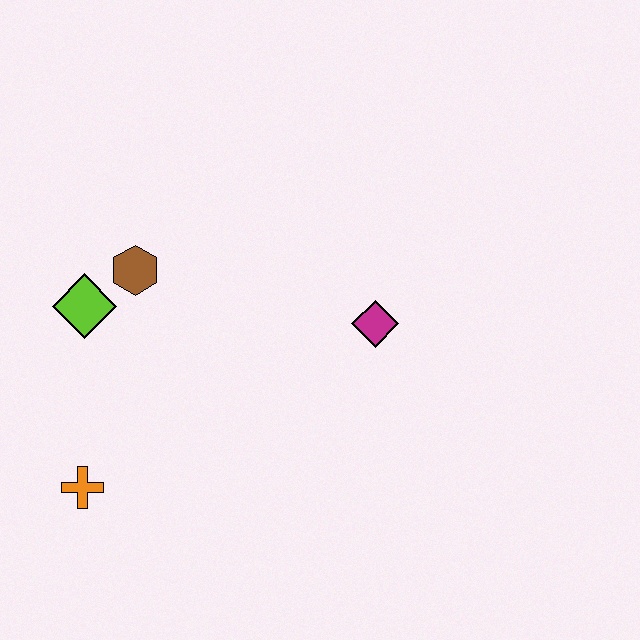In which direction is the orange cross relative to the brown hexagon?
The orange cross is below the brown hexagon.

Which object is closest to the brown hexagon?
The lime diamond is closest to the brown hexagon.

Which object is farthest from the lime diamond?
The magenta diamond is farthest from the lime diamond.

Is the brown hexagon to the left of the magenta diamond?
Yes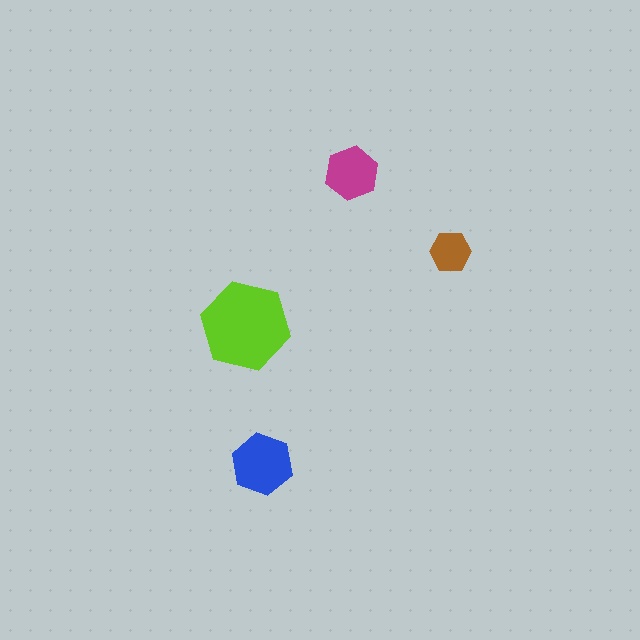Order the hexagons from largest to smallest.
the lime one, the blue one, the magenta one, the brown one.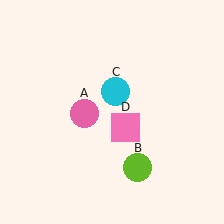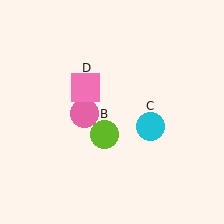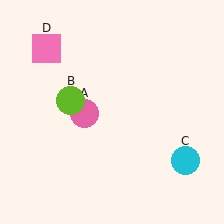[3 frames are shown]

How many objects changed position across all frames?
3 objects changed position: lime circle (object B), cyan circle (object C), pink square (object D).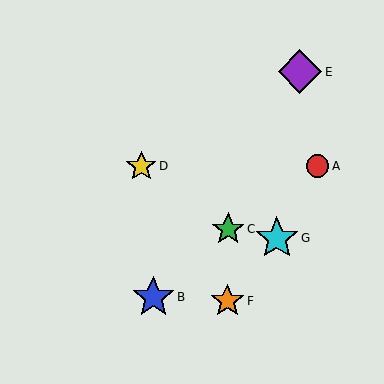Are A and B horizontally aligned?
No, A is at y≈166 and B is at y≈297.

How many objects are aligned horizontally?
2 objects (A, D) are aligned horizontally.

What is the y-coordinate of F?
Object F is at y≈301.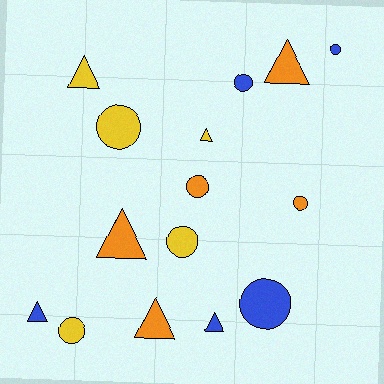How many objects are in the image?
There are 15 objects.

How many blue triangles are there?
There are 2 blue triangles.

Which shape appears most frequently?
Circle, with 8 objects.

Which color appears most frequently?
Blue, with 5 objects.